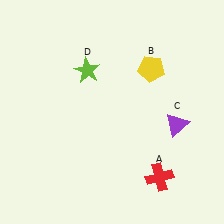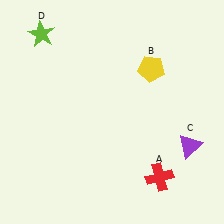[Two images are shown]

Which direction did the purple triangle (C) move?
The purple triangle (C) moved down.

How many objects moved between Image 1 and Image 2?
2 objects moved between the two images.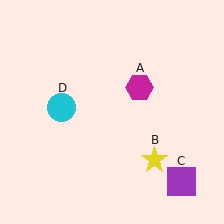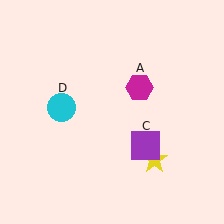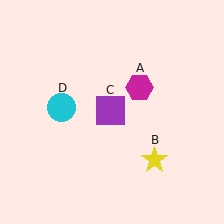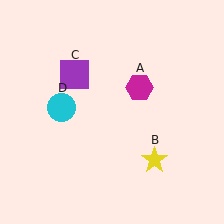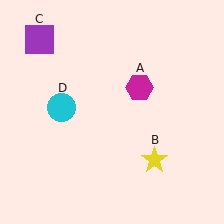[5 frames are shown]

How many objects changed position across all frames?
1 object changed position: purple square (object C).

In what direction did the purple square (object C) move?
The purple square (object C) moved up and to the left.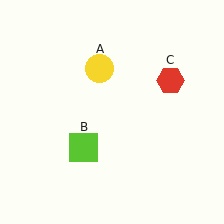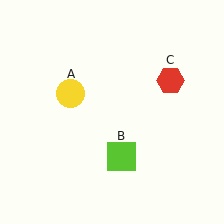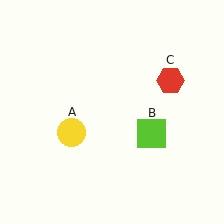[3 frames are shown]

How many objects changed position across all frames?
2 objects changed position: yellow circle (object A), lime square (object B).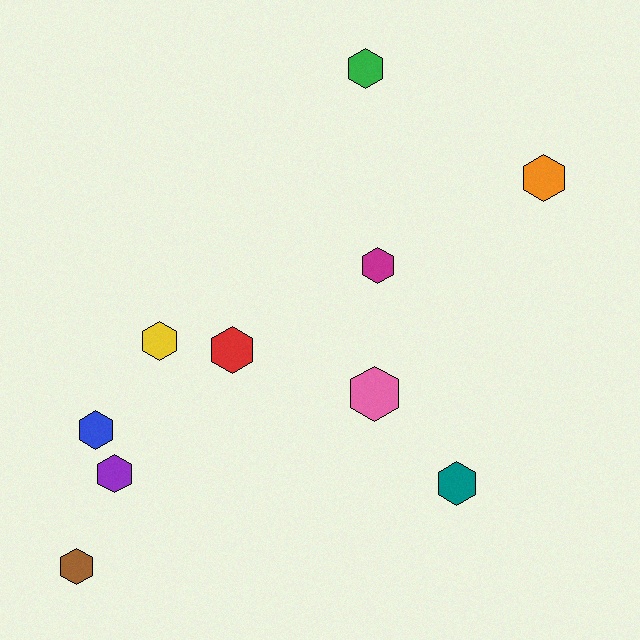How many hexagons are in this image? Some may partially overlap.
There are 10 hexagons.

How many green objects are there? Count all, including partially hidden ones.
There is 1 green object.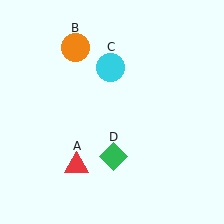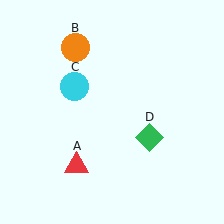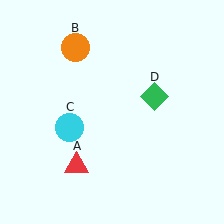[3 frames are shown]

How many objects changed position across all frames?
2 objects changed position: cyan circle (object C), green diamond (object D).